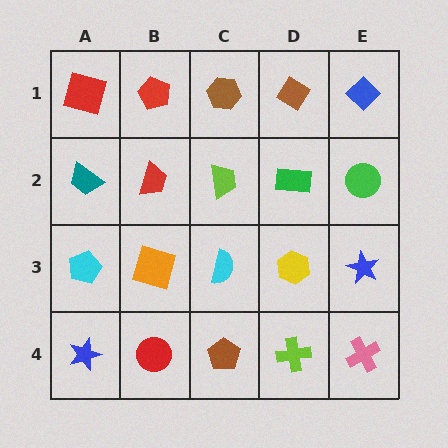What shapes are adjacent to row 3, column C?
A lime trapezoid (row 2, column C), a brown pentagon (row 4, column C), an orange square (row 3, column B), a yellow hexagon (row 3, column D).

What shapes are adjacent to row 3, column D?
A green rectangle (row 2, column D), a lime cross (row 4, column D), a cyan semicircle (row 3, column C), a blue star (row 3, column E).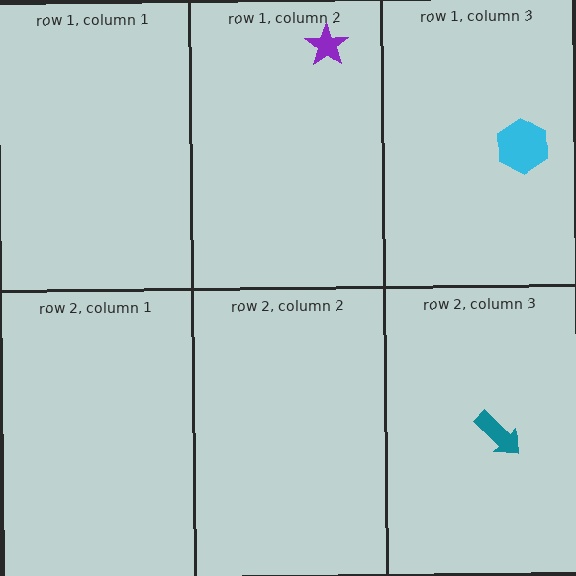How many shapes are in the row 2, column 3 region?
1.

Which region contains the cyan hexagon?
The row 1, column 3 region.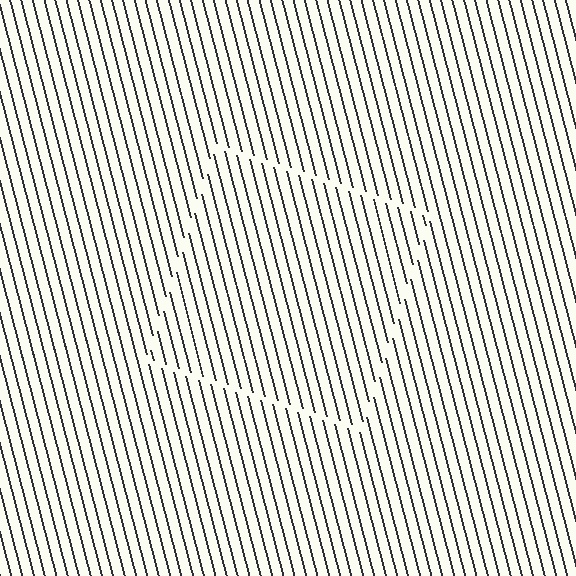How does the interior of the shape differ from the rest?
The interior of the shape contains the same grating, shifted by half a period — the contour is defined by the phase discontinuity where line-ends from the inner and outer gratings abut.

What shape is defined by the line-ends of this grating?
An illusory square. The interior of the shape contains the same grating, shifted by half a period — the contour is defined by the phase discontinuity where line-ends from the inner and outer gratings abut.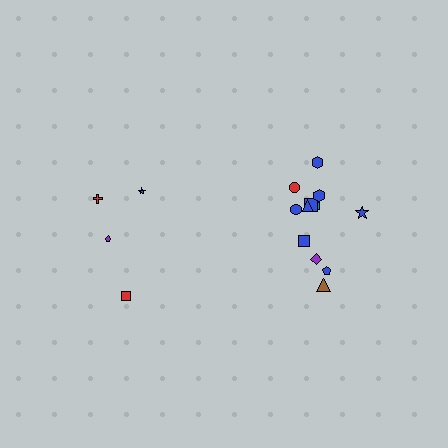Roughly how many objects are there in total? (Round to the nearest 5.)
Roughly 15 objects in total.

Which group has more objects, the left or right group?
The right group.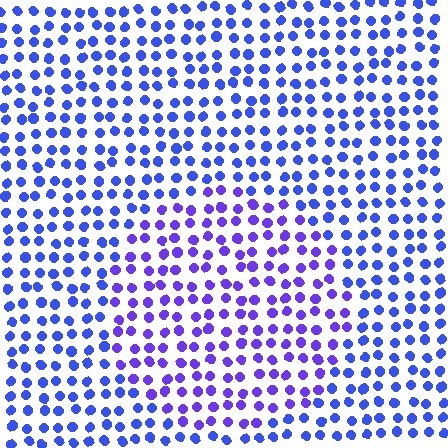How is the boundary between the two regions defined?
The boundary is defined purely by a slight shift in hue (about 27 degrees). Spacing, size, and orientation are identical on both sides.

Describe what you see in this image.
The image is filled with small blue elements in a uniform arrangement. A circle-shaped region is visible where the elements are tinted to a slightly different hue, forming a subtle color boundary.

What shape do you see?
I see a circle.